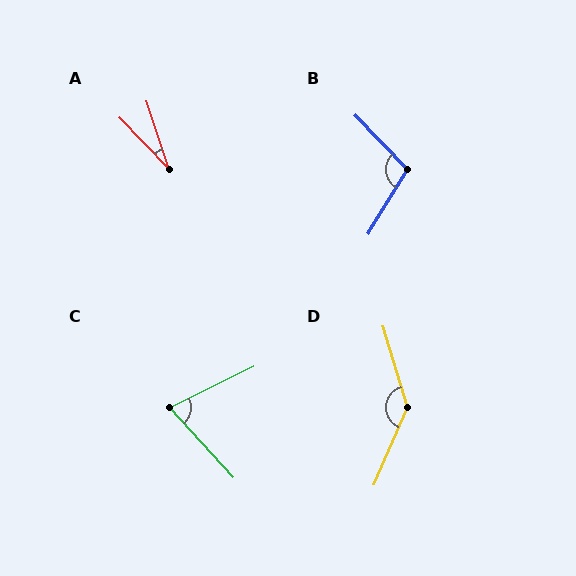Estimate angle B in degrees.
Approximately 105 degrees.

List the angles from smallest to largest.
A (26°), C (73°), B (105°), D (140°).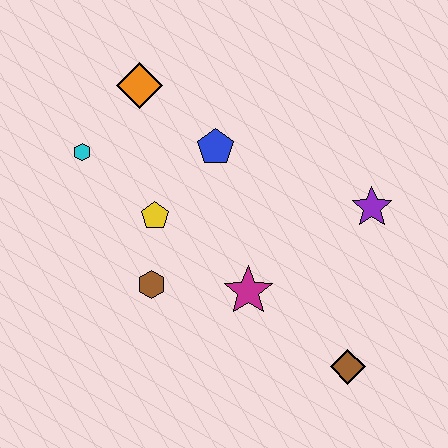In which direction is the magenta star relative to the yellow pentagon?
The magenta star is to the right of the yellow pentagon.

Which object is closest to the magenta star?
The brown hexagon is closest to the magenta star.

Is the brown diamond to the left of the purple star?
Yes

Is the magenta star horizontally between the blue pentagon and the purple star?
Yes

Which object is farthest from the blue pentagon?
The brown diamond is farthest from the blue pentagon.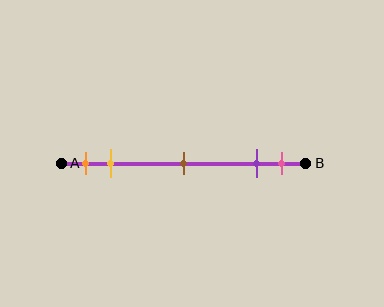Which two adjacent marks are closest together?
The purple and pink marks are the closest adjacent pair.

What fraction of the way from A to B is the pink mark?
The pink mark is approximately 90% (0.9) of the way from A to B.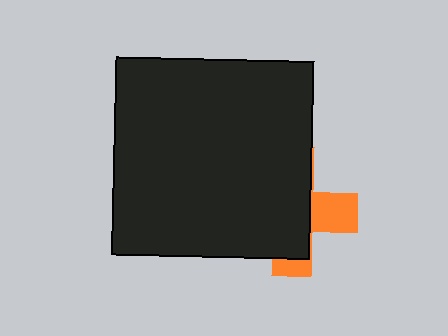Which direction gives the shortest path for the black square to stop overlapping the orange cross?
Moving left gives the shortest separation.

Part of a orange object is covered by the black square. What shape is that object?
It is a cross.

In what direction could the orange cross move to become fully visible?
The orange cross could move right. That would shift it out from behind the black square entirely.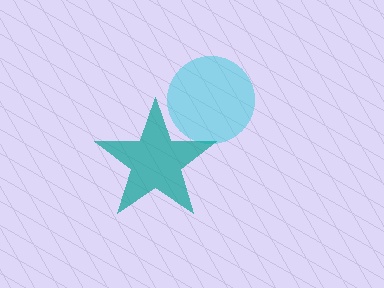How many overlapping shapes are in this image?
There are 2 overlapping shapes in the image.